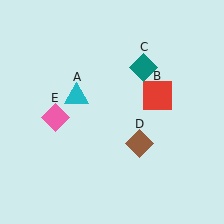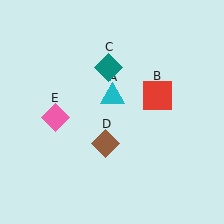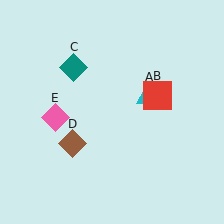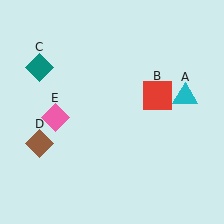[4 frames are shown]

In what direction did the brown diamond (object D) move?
The brown diamond (object D) moved left.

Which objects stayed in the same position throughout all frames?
Red square (object B) and pink diamond (object E) remained stationary.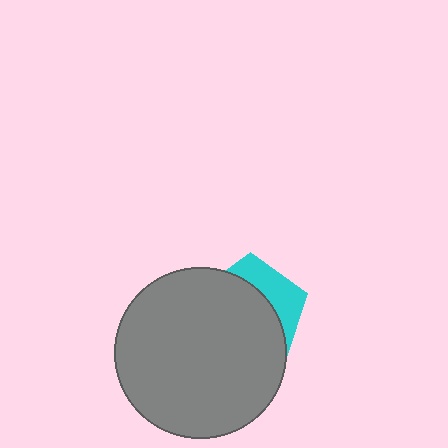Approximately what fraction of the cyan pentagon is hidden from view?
Roughly 70% of the cyan pentagon is hidden behind the gray circle.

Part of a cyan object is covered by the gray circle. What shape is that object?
It is a pentagon.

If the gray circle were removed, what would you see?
You would see the complete cyan pentagon.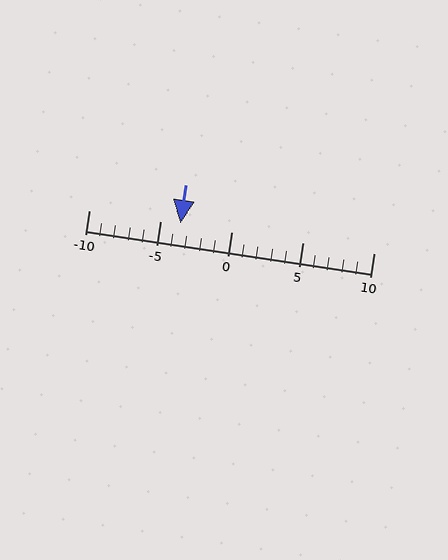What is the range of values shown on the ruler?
The ruler shows values from -10 to 10.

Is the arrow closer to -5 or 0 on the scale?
The arrow is closer to -5.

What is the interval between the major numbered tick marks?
The major tick marks are spaced 5 units apart.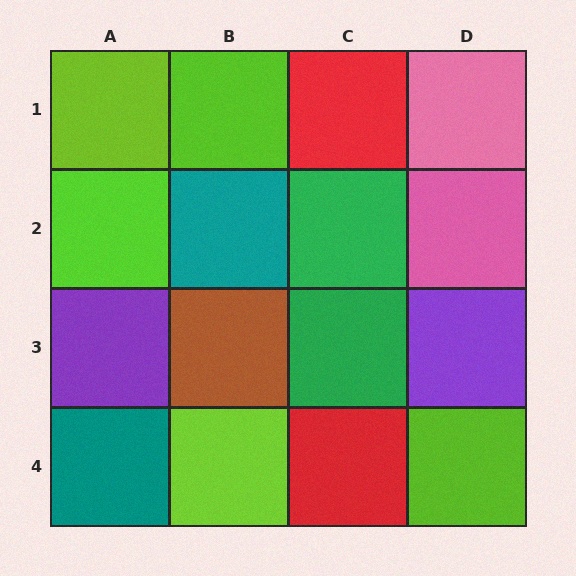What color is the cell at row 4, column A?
Teal.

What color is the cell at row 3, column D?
Purple.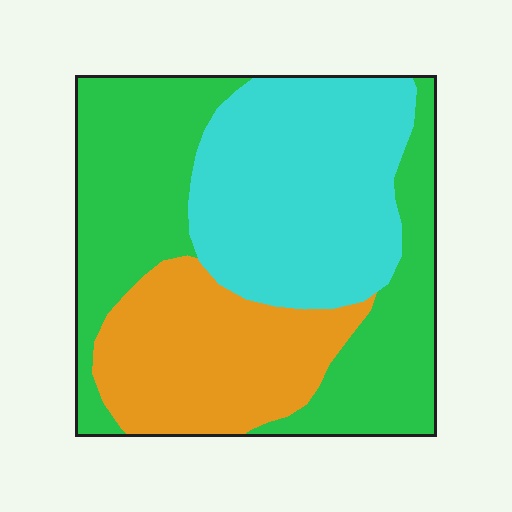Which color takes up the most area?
Green, at roughly 40%.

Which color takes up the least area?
Orange, at roughly 25%.